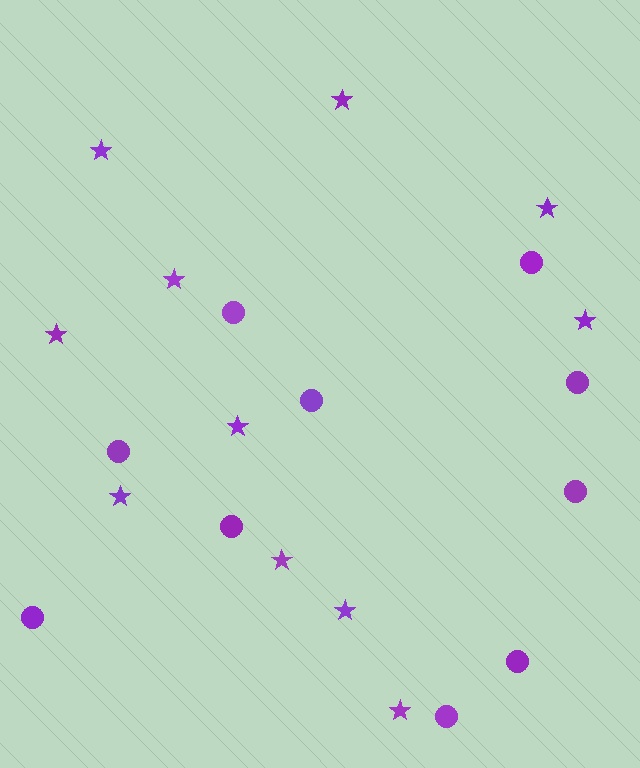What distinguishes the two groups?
There are 2 groups: one group of stars (11) and one group of circles (10).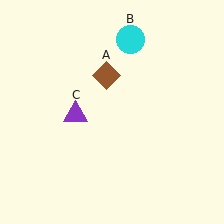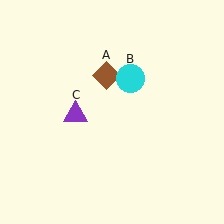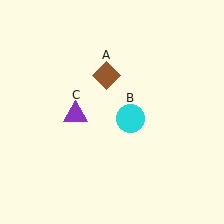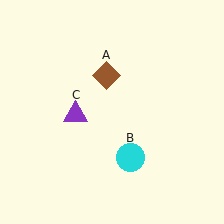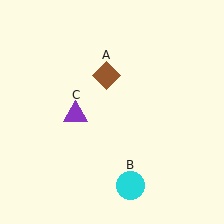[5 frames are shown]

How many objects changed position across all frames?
1 object changed position: cyan circle (object B).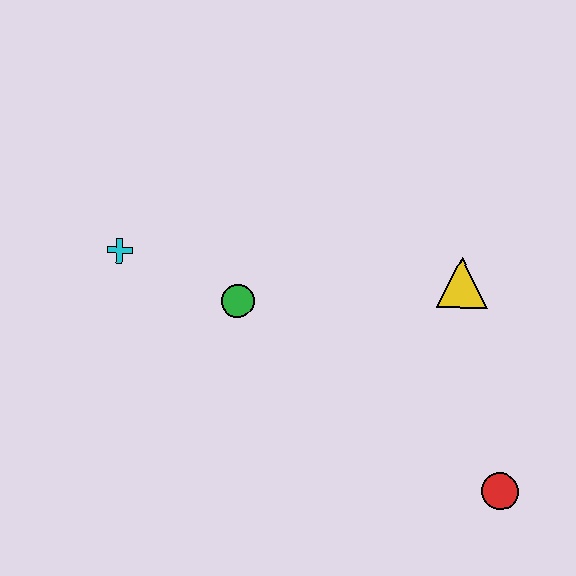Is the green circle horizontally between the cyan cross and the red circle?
Yes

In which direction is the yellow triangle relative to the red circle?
The yellow triangle is above the red circle.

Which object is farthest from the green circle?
The red circle is farthest from the green circle.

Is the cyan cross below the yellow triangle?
No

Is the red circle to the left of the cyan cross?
No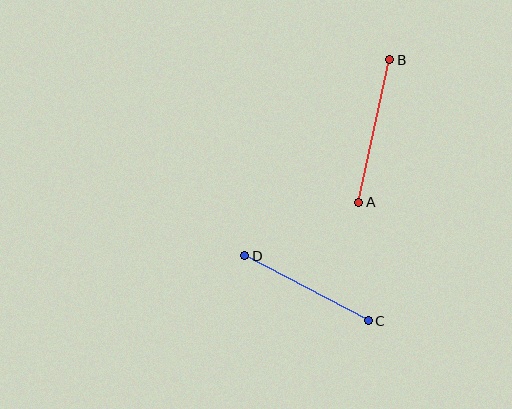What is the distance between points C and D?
The distance is approximately 139 pixels.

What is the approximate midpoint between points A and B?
The midpoint is at approximately (374, 131) pixels.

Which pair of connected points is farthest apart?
Points A and B are farthest apart.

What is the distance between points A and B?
The distance is approximately 146 pixels.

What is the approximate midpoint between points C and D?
The midpoint is at approximately (306, 288) pixels.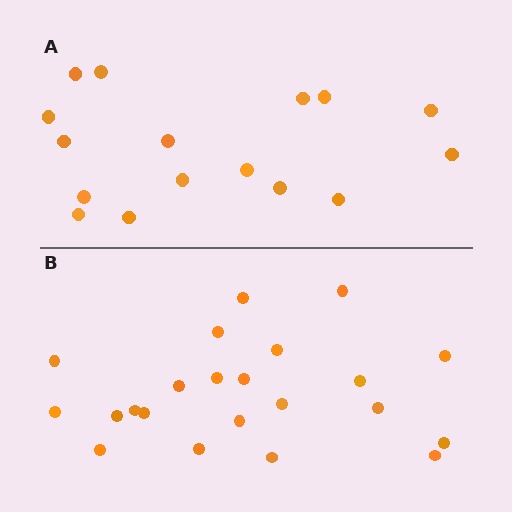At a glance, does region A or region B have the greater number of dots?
Region B (the bottom region) has more dots.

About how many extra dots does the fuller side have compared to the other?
Region B has about 6 more dots than region A.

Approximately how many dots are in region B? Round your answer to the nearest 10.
About 20 dots. (The exact count is 22, which rounds to 20.)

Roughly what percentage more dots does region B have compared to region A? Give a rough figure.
About 40% more.